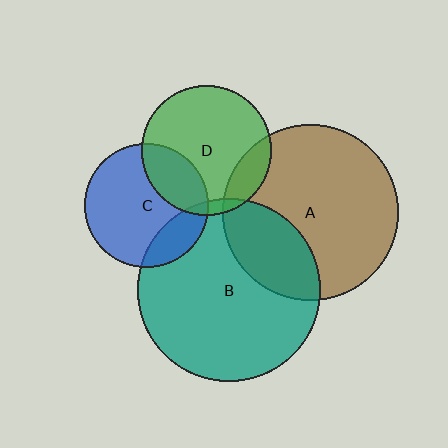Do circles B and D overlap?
Yes.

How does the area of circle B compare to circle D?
Approximately 2.0 times.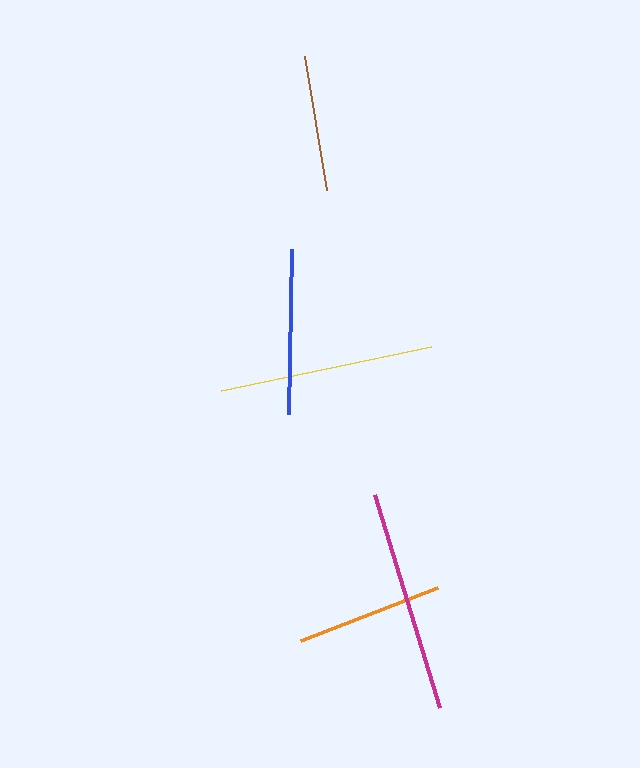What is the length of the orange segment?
The orange segment is approximately 147 pixels long.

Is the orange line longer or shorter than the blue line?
The blue line is longer than the orange line.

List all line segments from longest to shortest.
From longest to shortest: magenta, yellow, blue, orange, brown.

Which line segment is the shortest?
The brown line is the shortest at approximately 136 pixels.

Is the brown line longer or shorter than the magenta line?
The magenta line is longer than the brown line.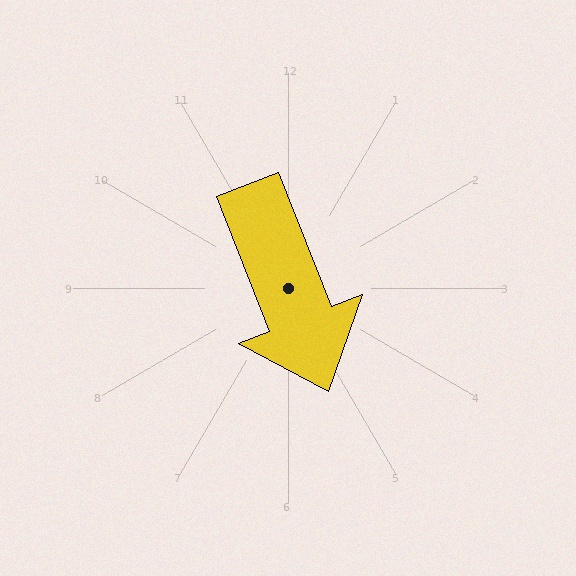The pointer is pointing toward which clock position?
Roughly 5 o'clock.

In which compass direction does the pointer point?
South.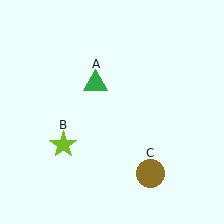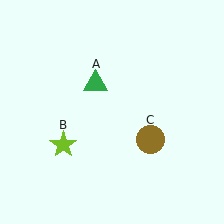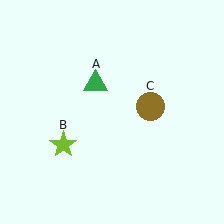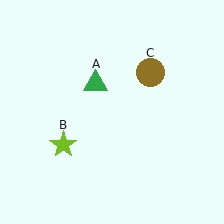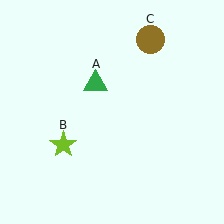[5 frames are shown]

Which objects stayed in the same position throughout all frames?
Green triangle (object A) and lime star (object B) remained stationary.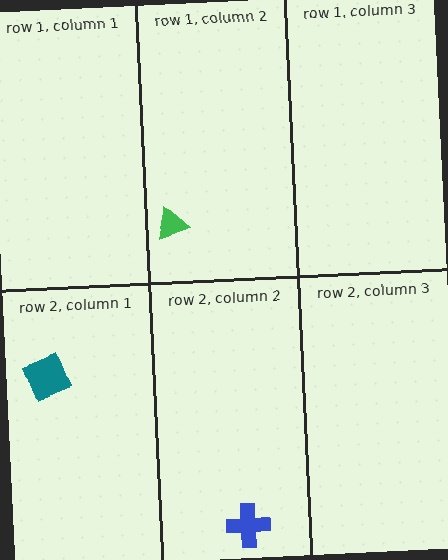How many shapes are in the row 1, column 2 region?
1.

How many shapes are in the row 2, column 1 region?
1.